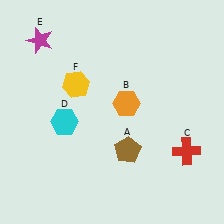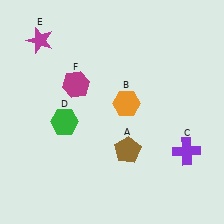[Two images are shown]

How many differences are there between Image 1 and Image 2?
There are 3 differences between the two images.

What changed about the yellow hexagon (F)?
In Image 1, F is yellow. In Image 2, it changed to magenta.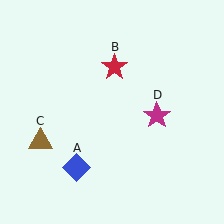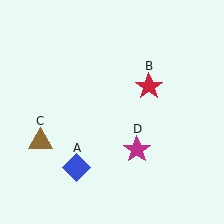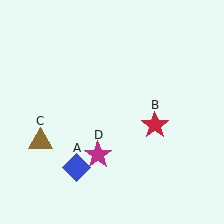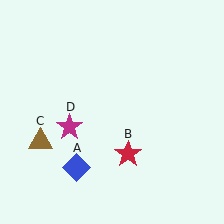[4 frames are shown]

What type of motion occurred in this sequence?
The red star (object B), magenta star (object D) rotated clockwise around the center of the scene.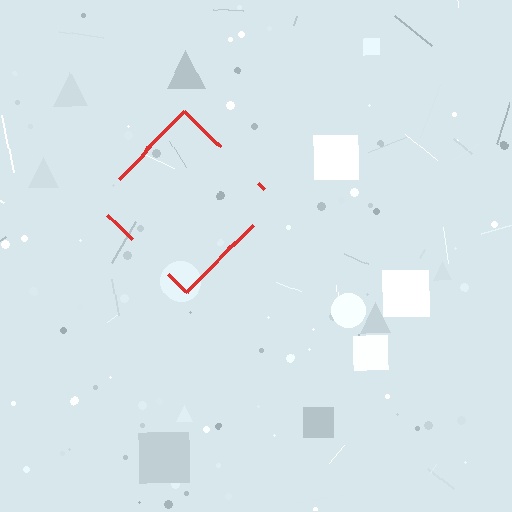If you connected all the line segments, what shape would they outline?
They would outline a diamond.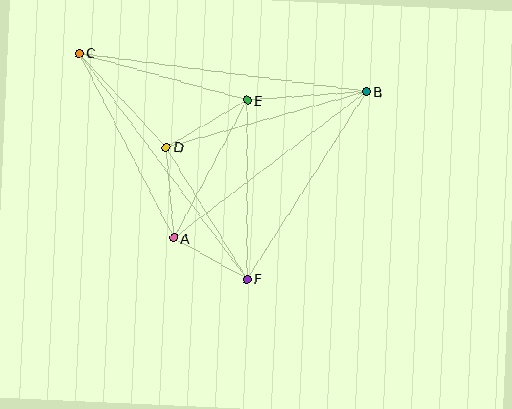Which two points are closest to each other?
Points A and F are closest to each other.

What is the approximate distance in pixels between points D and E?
The distance between D and E is approximately 93 pixels.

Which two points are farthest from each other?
Points B and C are farthest from each other.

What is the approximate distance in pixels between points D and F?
The distance between D and F is approximately 154 pixels.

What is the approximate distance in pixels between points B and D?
The distance between B and D is approximately 208 pixels.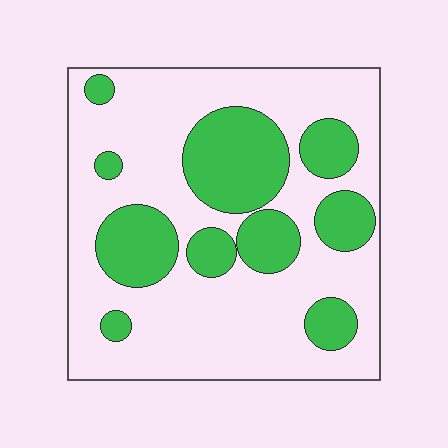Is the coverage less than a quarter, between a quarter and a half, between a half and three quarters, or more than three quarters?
Between a quarter and a half.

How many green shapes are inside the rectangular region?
10.